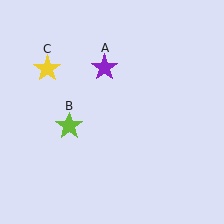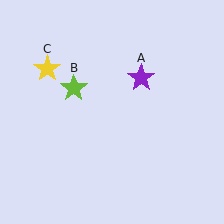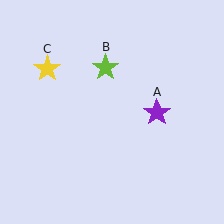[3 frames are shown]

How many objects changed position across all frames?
2 objects changed position: purple star (object A), lime star (object B).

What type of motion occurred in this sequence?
The purple star (object A), lime star (object B) rotated clockwise around the center of the scene.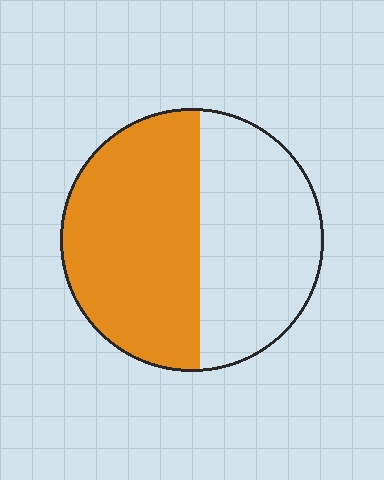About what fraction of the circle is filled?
About one half (1/2).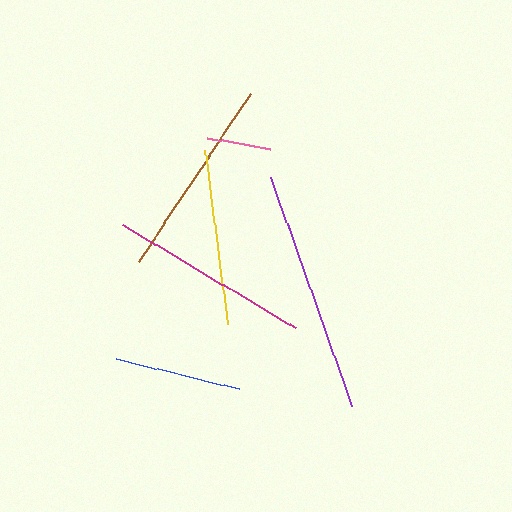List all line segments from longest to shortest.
From longest to shortest: purple, magenta, brown, yellow, blue, pink.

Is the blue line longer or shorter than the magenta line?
The magenta line is longer than the blue line.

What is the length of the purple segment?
The purple segment is approximately 243 pixels long.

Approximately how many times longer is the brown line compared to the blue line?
The brown line is approximately 1.6 times the length of the blue line.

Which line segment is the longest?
The purple line is the longest at approximately 243 pixels.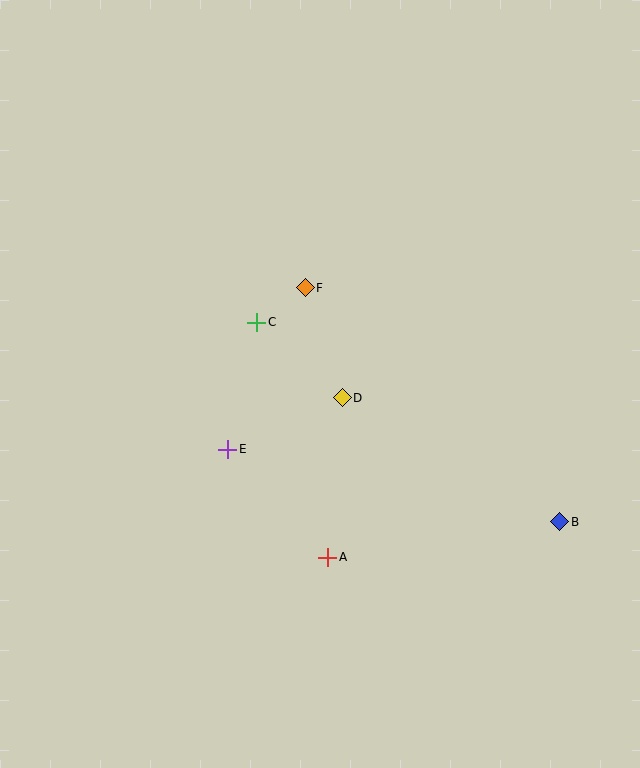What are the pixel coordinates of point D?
Point D is at (342, 398).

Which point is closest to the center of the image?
Point D at (342, 398) is closest to the center.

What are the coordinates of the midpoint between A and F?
The midpoint between A and F is at (316, 422).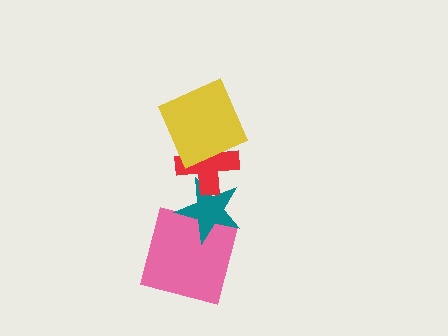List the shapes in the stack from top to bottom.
From top to bottom: the yellow square, the red cross, the teal star, the pink square.